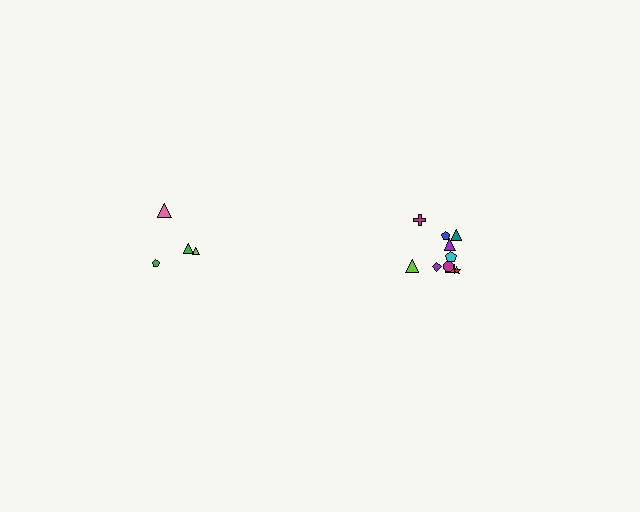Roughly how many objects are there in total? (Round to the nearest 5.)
Roughly 15 objects in total.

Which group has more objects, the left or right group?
The right group.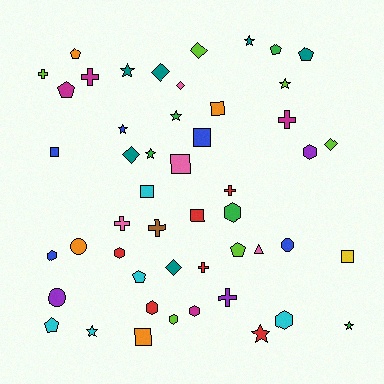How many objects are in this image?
There are 50 objects.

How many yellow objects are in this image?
There is 1 yellow object.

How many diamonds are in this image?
There are 6 diamonds.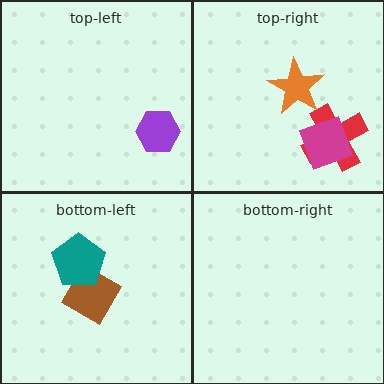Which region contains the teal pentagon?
The bottom-left region.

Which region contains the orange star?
The top-right region.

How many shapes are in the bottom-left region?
2.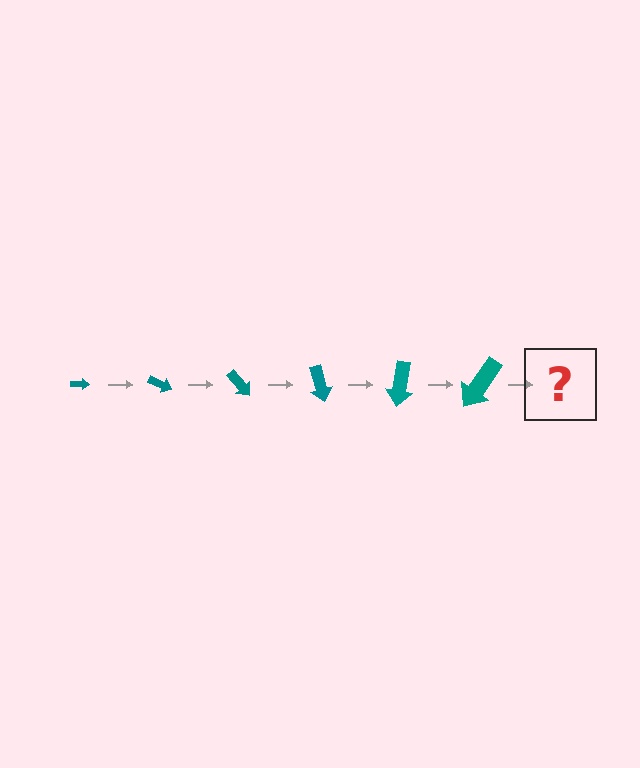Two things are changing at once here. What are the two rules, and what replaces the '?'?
The two rules are that the arrow grows larger each step and it rotates 25 degrees each step. The '?' should be an arrow, larger than the previous one and rotated 150 degrees from the start.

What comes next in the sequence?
The next element should be an arrow, larger than the previous one and rotated 150 degrees from the start.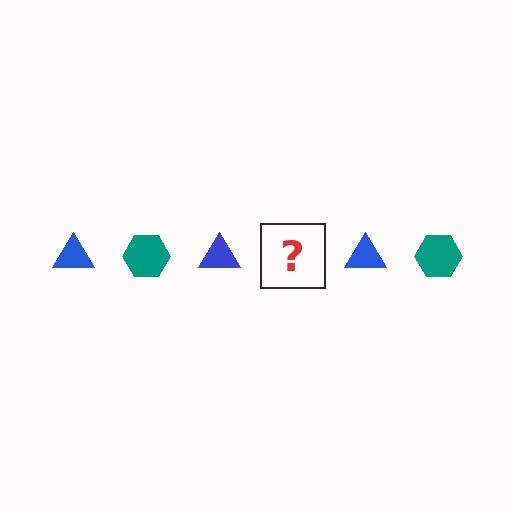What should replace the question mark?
The question mark should be replaced with a teal hexagon.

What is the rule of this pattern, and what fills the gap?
The rule is that the pattern alternates between blue triangle and teal hexagon. The gap should be filled with a teal hexagon.